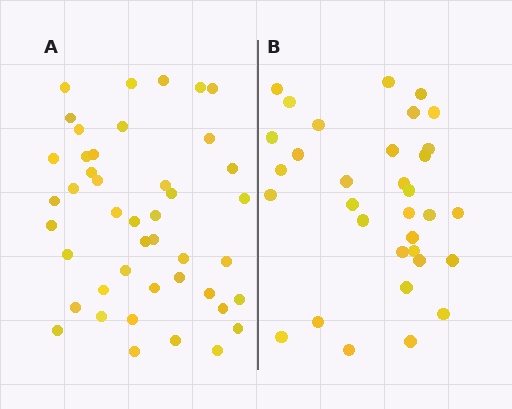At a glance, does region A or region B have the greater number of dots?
Region A (the left region) has more dots.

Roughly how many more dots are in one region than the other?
Region A has roughly 12 or so more dots than region B.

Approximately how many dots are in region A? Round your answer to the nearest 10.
About 40 dots. (The exact count is 44, which rounds to 40.)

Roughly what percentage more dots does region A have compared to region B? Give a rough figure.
About 35% more.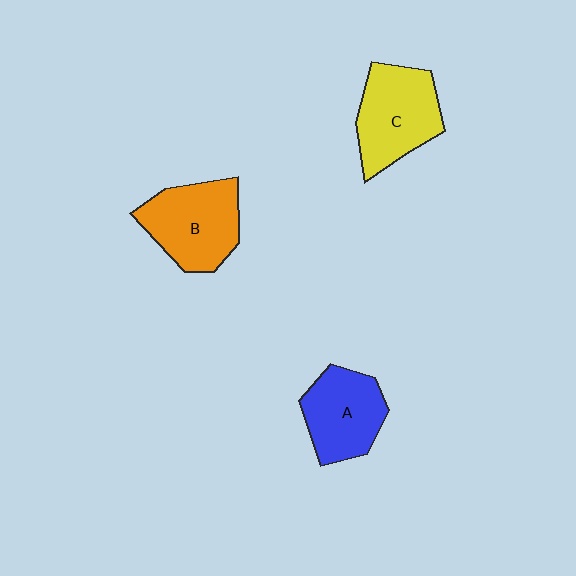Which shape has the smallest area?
Shape A (blue).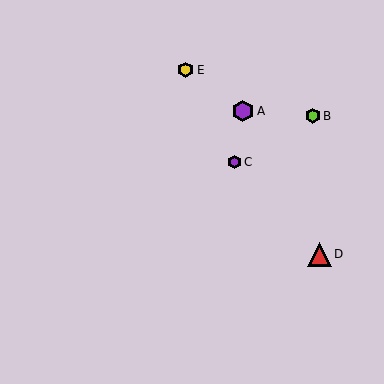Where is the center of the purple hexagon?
The center of the purple hexagon is at (234, 162).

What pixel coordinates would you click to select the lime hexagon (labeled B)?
Click at (313, 116) to select the lime hexagon B.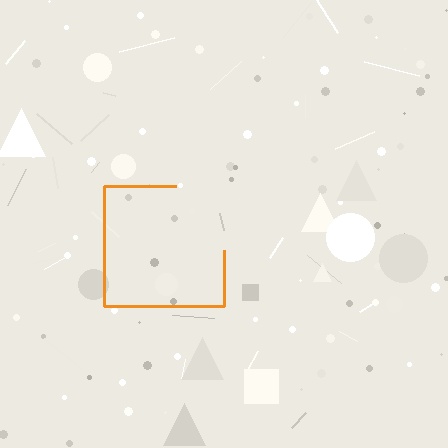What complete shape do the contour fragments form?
The contour fragments form a square.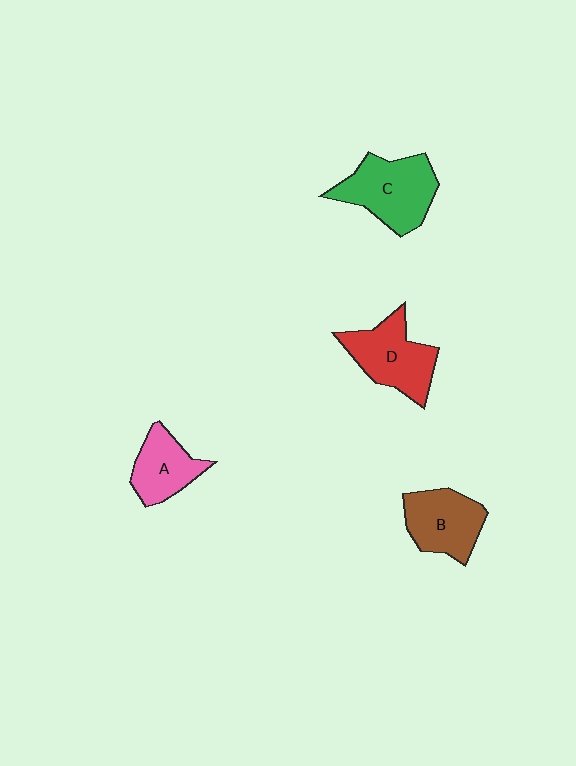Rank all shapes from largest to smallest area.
From largest to smallest: C (green), D (red), B (brown), A (pink).